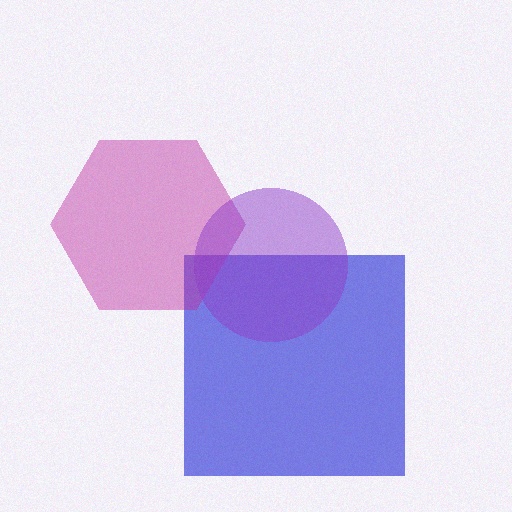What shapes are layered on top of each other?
The layered shapes are: a blue square, a magenta hexagon, a purple circle.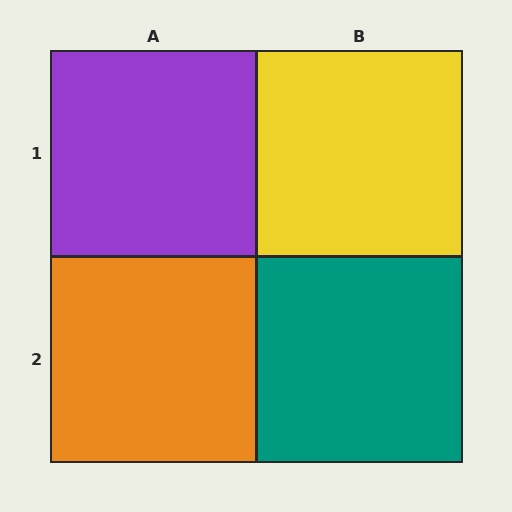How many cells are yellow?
1 cell is yellow.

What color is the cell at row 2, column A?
Orange.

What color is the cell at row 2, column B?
Teal.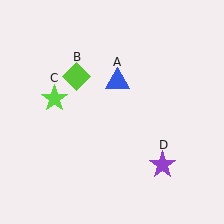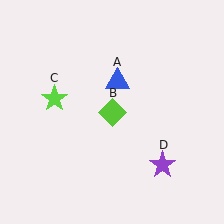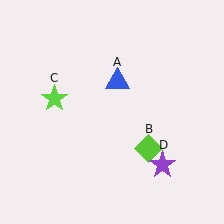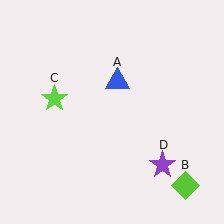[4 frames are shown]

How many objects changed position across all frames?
1 object changed position: lime diamond (object B).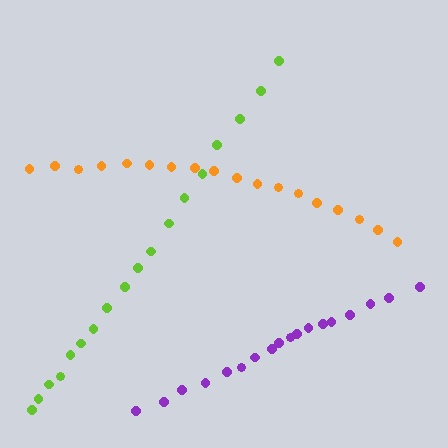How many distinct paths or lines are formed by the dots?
There are 3 distinct paths.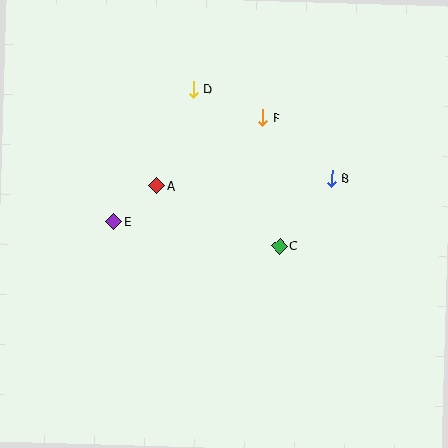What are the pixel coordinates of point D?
Point D is at (193, 89).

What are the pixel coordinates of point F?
Point F is at (263, 118).